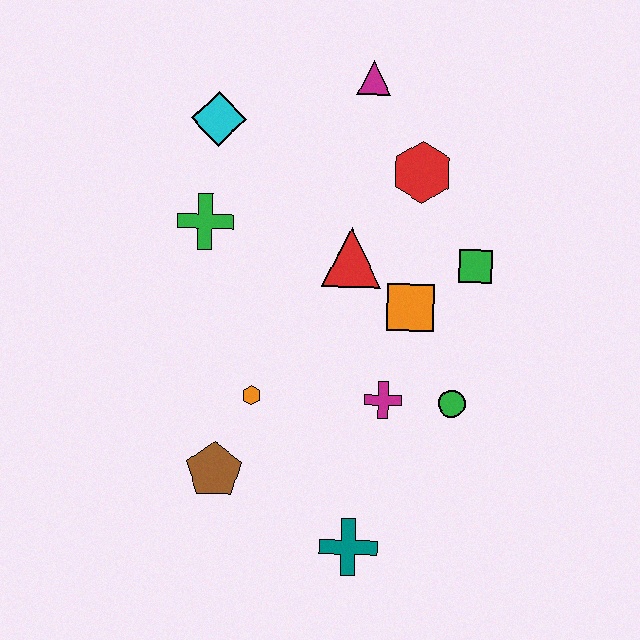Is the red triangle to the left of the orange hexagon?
No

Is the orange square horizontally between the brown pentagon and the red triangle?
No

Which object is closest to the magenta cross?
The green circle is closest to the magenta cross.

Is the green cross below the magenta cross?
No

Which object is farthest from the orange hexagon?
The magenta triangle is farthest from the orange hexagon.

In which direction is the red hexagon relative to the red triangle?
The red hexagon is above the red triangle.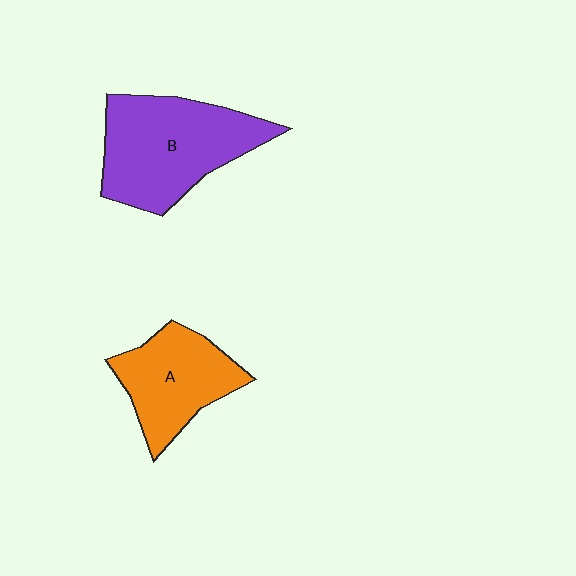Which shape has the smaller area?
Shape A (orange).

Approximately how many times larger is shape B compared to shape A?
Approximately 1.4 times.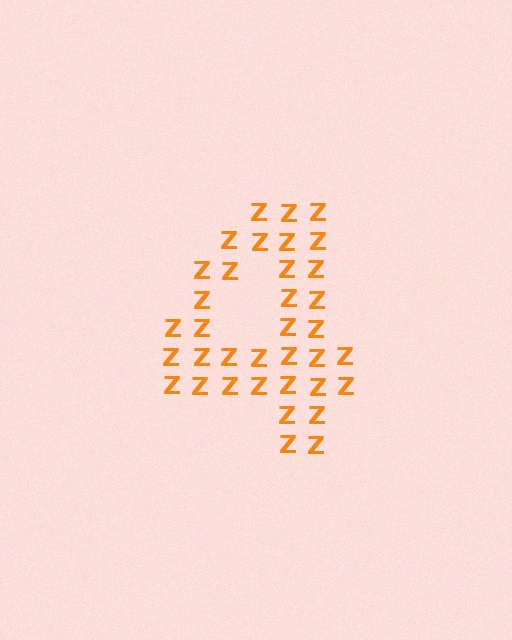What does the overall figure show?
The overall figure shows the digit 4.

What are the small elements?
The small elements are letter Z's.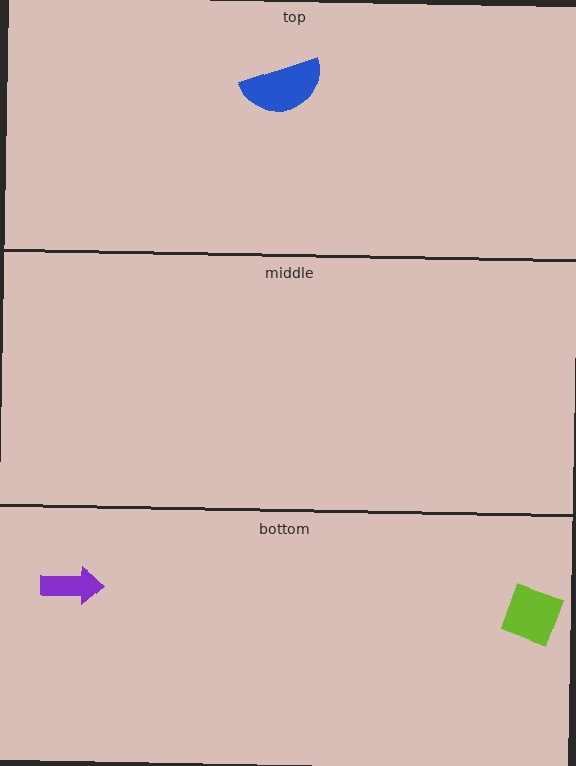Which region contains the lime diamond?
The bottom region.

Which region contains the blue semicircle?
The top region.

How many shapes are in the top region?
1.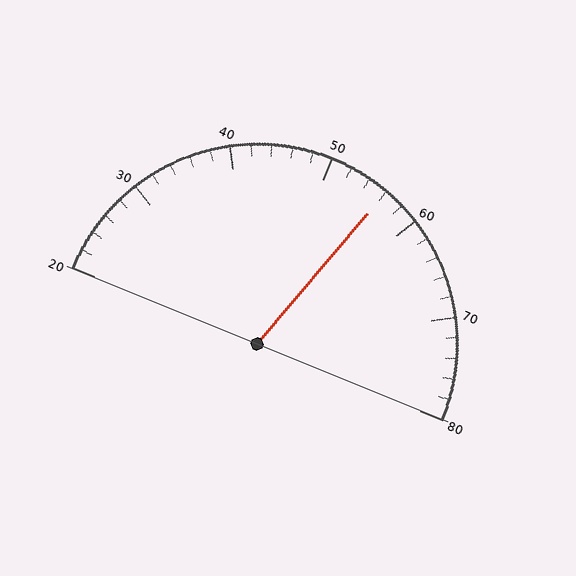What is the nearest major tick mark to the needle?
The nearest major tick mark is 60.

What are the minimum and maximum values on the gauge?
The gauge ranges from 20 to 80.